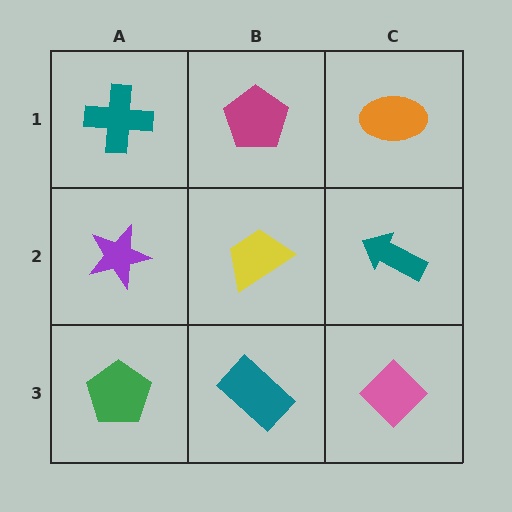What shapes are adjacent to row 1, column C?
A teal arrow (row 2, column C), a magenta pentagon (row 1, column B).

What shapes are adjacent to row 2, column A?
A teal cross (row 1, column A), a green pentagon (row 3, column A), a yellow trapezoid (row 2, column B).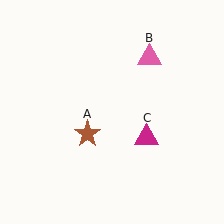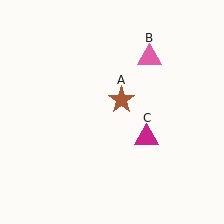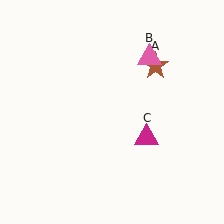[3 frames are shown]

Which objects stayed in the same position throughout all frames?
Pink triangle (object B) and magenta triangle (object C) remained stationary.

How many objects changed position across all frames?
1 object changed position: brown star (object A).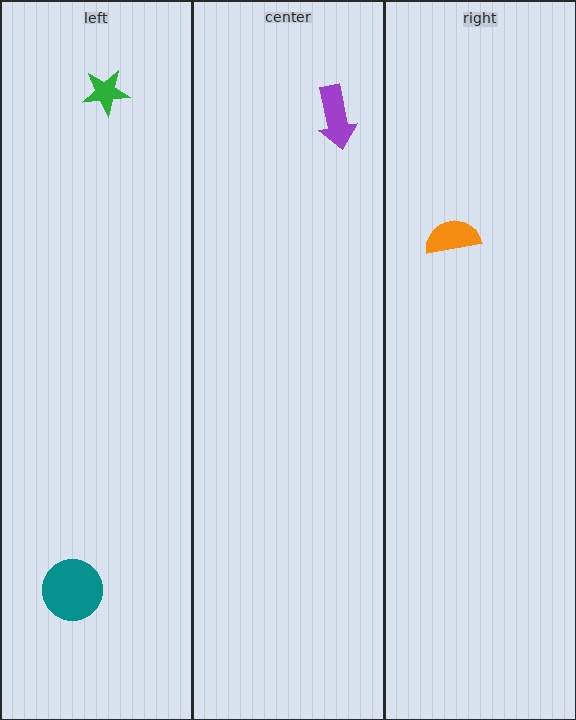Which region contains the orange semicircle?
The right region.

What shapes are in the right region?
The orange semicircle.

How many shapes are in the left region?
2.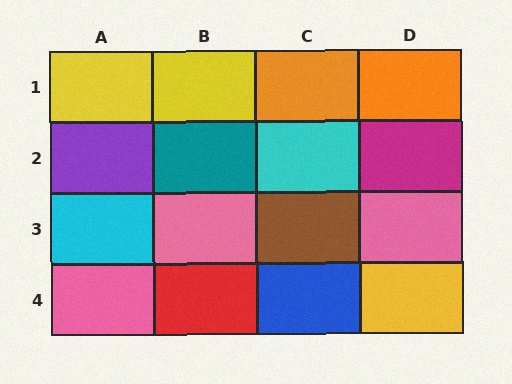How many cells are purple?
1 cell is purple.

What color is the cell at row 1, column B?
Yellow.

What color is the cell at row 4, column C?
Blue.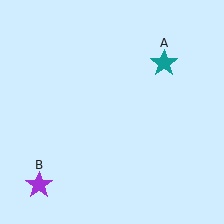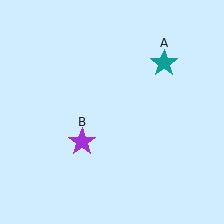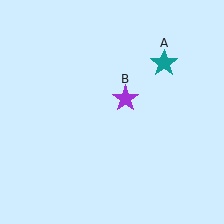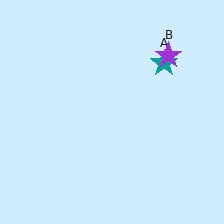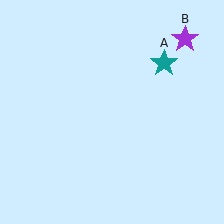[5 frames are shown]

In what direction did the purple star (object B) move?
The purple star (object B) moved up and to the right.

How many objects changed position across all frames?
1 object changed position: purple star (object B).